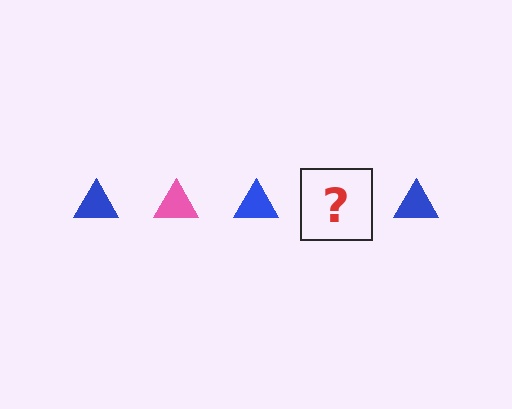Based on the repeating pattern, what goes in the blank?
The blank should be a pink triangle.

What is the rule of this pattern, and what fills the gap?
The rule is that the pattern cycles through blue, pink triangles. The gap should be filled with a pink triangle.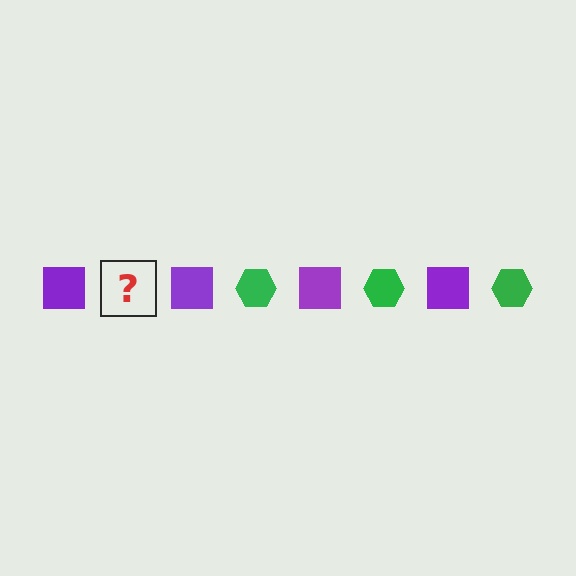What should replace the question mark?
The question mark should be replaced with a green hexagon.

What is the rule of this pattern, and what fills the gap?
The rule is that the pattern alternates between purple square and green hexagon. The gap should be filled with a green hexagon.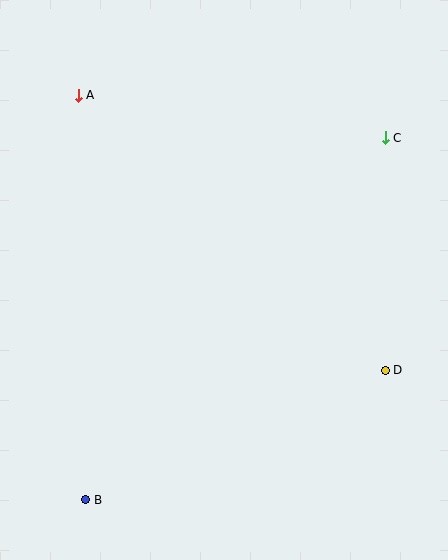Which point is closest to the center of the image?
Point D at (385, 370) is closest to the center.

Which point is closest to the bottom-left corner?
Point B is closest to the bottom-left corner.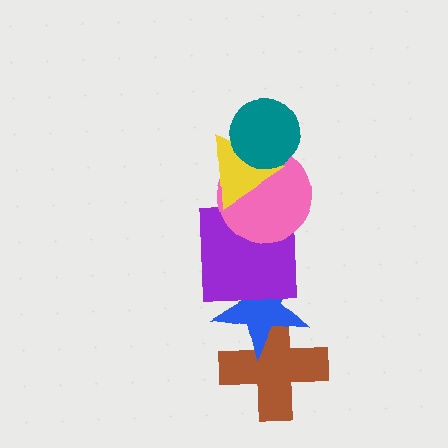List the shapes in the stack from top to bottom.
From top to bottom: the teal circle, the yellow triangle, the pink circle, the purple square, the blue star, the brown cross.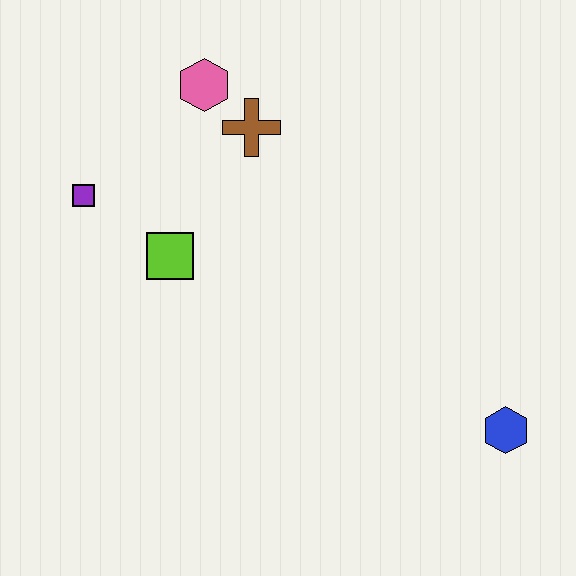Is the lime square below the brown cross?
Yes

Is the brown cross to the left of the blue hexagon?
Yes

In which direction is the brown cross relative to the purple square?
The brown cross is to the right of the purple square.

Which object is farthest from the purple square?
The blue hexagon is farthest from the purple square.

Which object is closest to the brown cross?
The pink hexagon is closest to the brown cross.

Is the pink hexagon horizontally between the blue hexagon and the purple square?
Yes